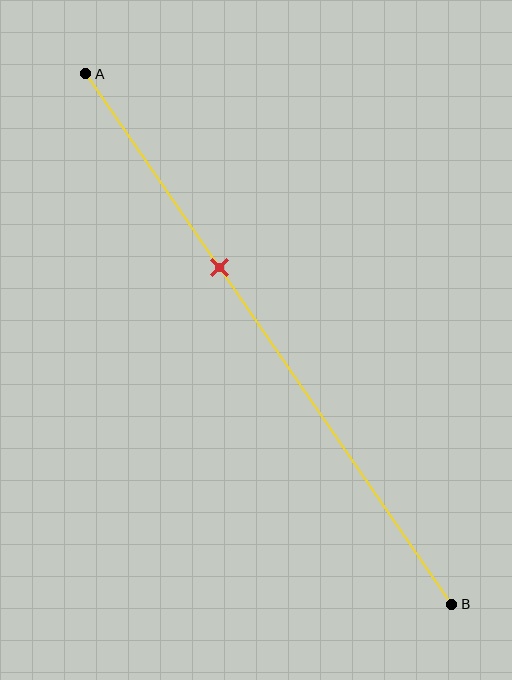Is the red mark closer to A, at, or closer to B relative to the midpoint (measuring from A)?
The red mark is closer to point A than the midpoint of segment AB.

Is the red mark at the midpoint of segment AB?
No, the mark is at about 35% from A, not at the 50% midpoint.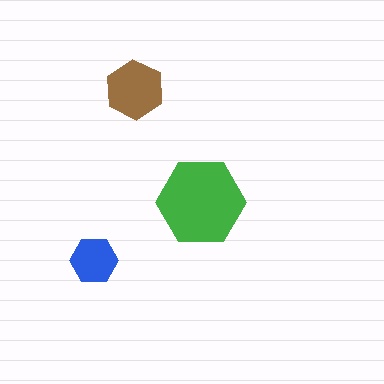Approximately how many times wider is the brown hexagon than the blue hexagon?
About 1.5 times wider.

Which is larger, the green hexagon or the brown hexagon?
The green one.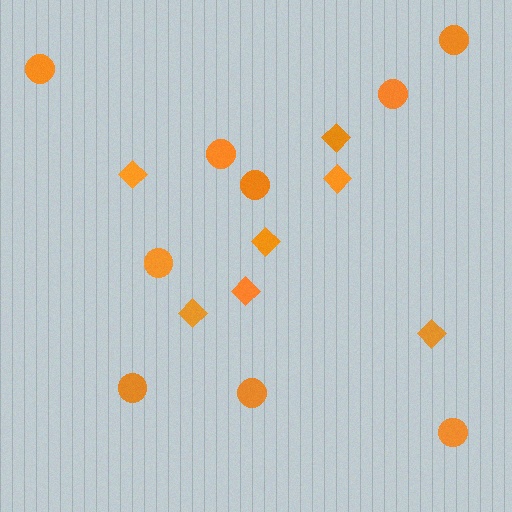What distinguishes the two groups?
There are 2 groups: one group of diamonds (7) and one group of circles (9).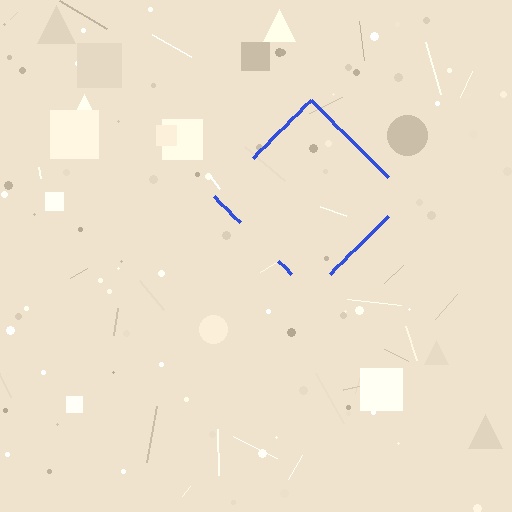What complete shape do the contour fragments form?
The contour fragments form a diamond.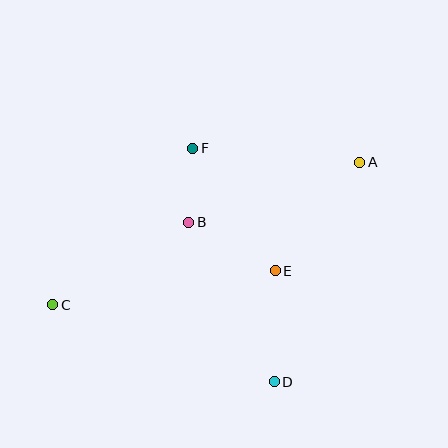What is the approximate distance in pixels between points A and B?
The distance between A and B is approximately 181 pixels.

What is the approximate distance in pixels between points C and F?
The distance between C and F is approximately 210 pixels.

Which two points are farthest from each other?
Points A and C are farthest from each other.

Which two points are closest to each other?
Points B and F are closest to each other.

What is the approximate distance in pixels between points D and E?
The distance between D and E is approximately 111 pixels.